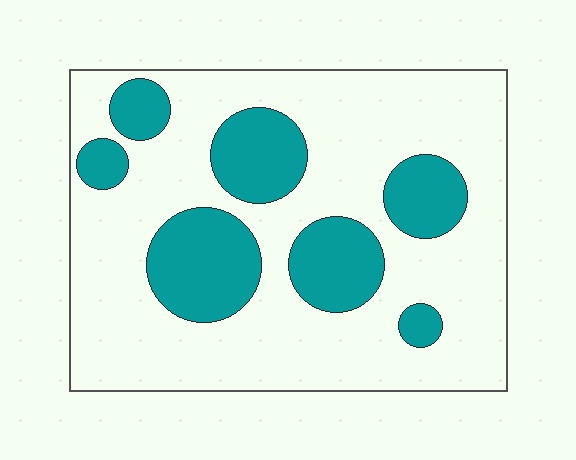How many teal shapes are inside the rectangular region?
7.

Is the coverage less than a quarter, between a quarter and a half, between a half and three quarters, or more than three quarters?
Between a quarter and a half.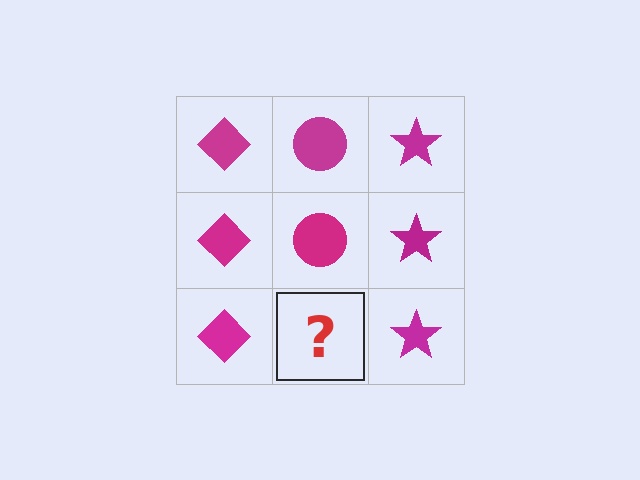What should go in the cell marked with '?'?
The missing cell should contain a magenta circle.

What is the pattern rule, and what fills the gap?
The rule is that each column has a consistent shape. The gap should be filled with a magenta circle.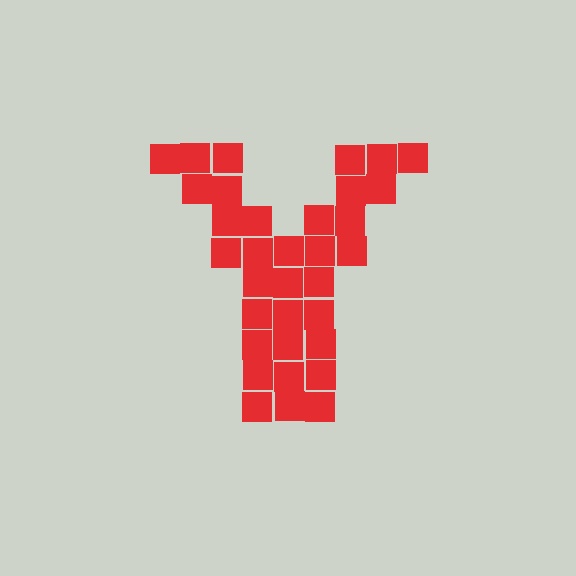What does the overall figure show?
The overall figure shows the letter Y.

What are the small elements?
The small elements are squares.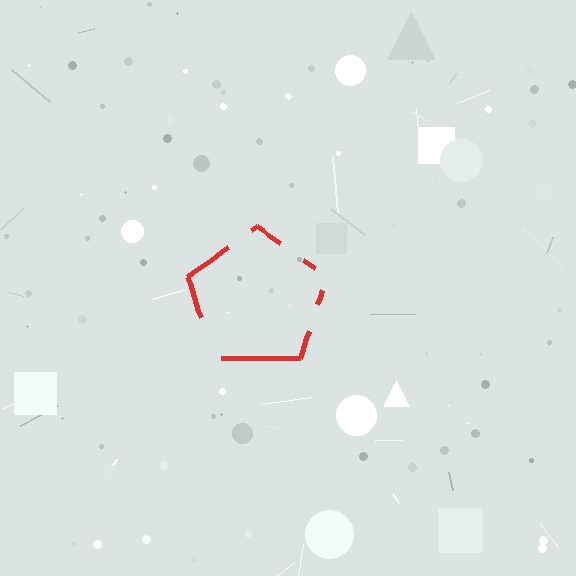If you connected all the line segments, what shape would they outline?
They would outline a pentagon.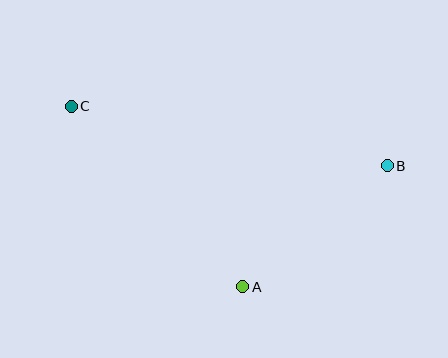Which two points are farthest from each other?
Points B and C are farthest from each other.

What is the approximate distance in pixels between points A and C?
The distance between A and C is approximately 249 pixels.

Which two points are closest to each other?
Points A and B are closest to each other.